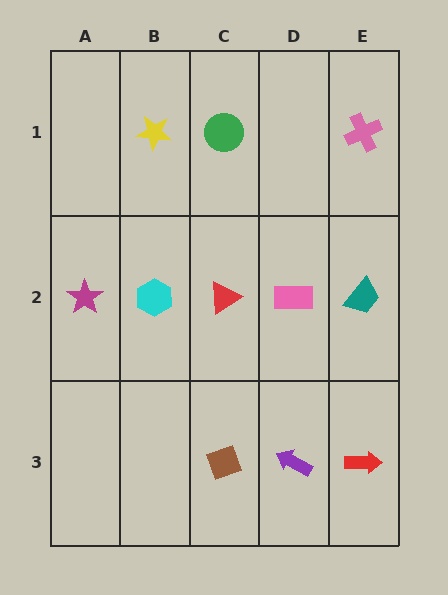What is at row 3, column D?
A purple arrow.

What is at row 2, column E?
A teal trapezoid.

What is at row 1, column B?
A yellow star.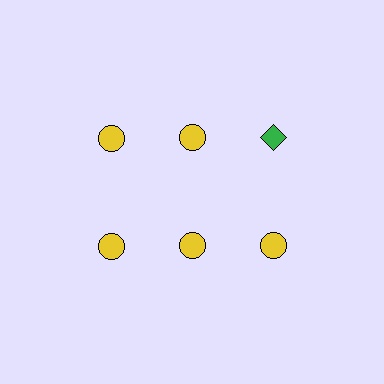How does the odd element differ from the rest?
It differs in both color (green instead of yellow) and shape (diamond instead of circle).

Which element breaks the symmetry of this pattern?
The green diamond in the top row, center column breaks the symmetry. All other shapes are yellow circles.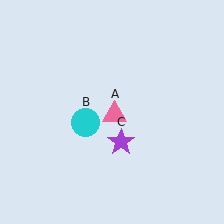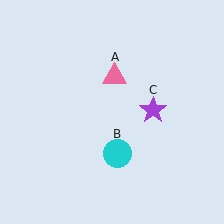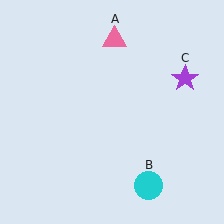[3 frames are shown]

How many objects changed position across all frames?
3 objects changed position: pink triangle (object A), cyan circle (object B), purple star (object C).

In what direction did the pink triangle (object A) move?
The pink triangle (object A) moved up.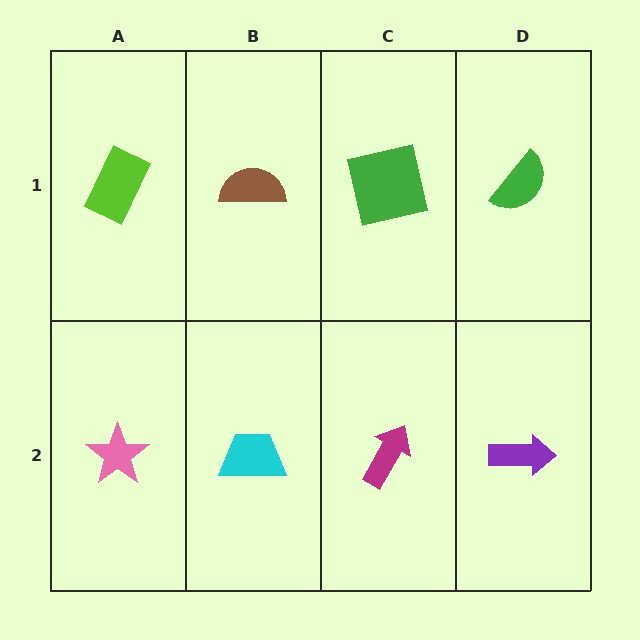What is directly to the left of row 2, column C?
A cyan trapezoid.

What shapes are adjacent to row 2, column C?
A green square (row 1, column C), a cyan trapezoid (row 2, column B), a purple arrow (row 2, column D).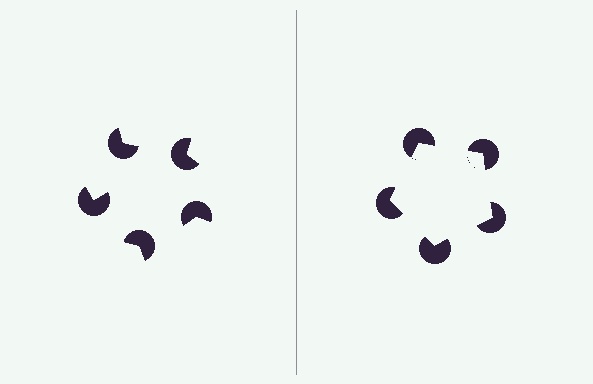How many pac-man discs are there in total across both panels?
10 — 5 on each side.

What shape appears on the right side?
An illusory pentagon.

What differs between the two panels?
The pac-man discs are positioned identically on both sides; only the wedge orientations differ. On the right they align to a pentagon; on the left they are misaligned.